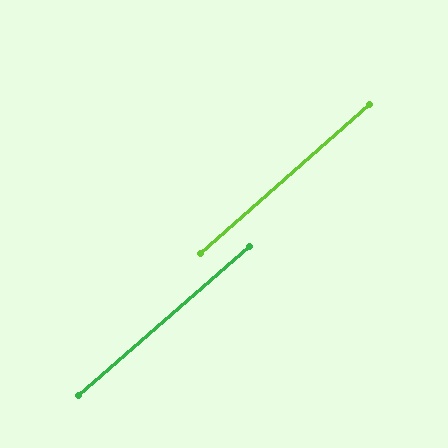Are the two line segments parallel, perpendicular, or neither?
Parallel — their directions differ by only 0.3°.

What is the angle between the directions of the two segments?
Approximately 0 degrees.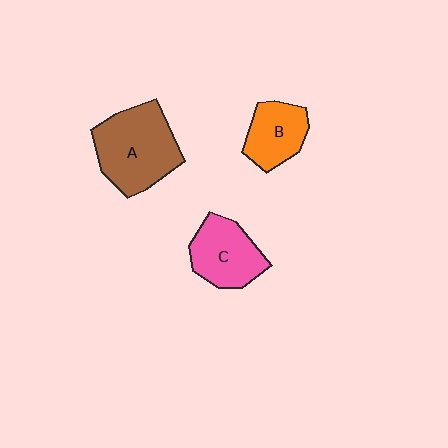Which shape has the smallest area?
Shape B (orange).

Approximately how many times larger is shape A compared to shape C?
Approximately 1.4 times.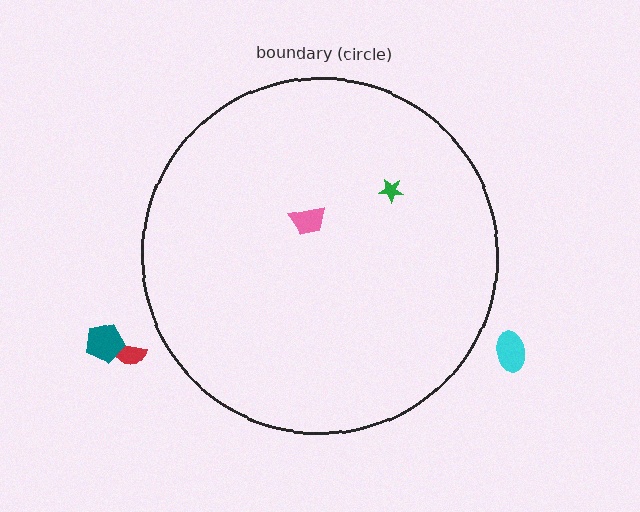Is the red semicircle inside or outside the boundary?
Outside.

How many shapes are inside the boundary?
2 inside, 3 outside.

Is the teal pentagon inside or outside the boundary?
Outside.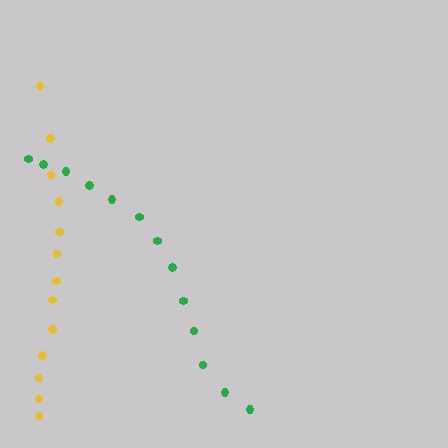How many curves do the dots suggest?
There are 2 distinct paths.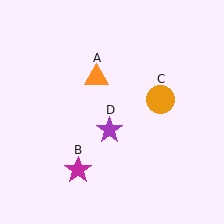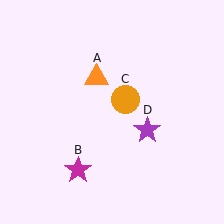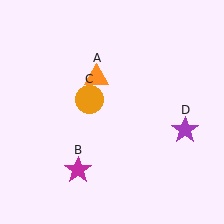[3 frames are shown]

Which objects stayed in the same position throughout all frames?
Orange triangle (object A) and magenta star (object B) remained stationary.